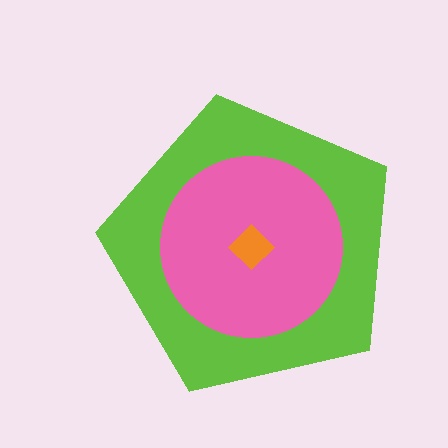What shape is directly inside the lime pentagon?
The pink circle.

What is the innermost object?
The orange diamond.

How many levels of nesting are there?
3.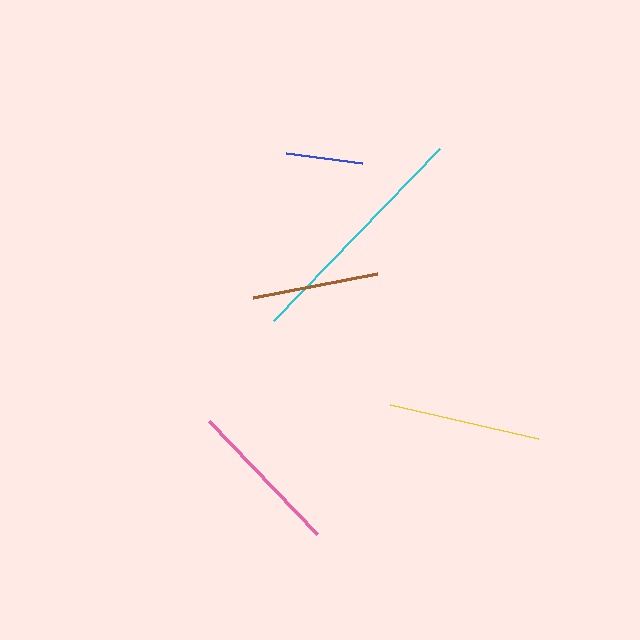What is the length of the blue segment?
The blue segment is approximately 77 pixels long.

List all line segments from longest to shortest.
From longest to shortest: cyan, pink, yellow, brown, blue.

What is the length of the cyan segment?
The cyan segment is approximately 239 pixels long.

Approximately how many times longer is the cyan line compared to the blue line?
The cyan line is approximately 3.1 times the length of the blue line.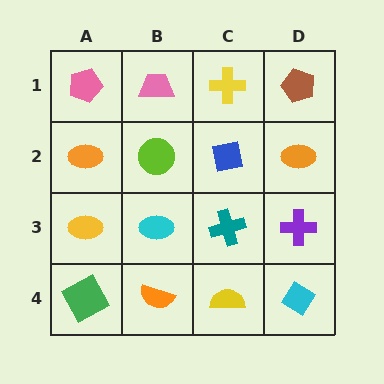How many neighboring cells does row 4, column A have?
2.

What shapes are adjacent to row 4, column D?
A purple cross (row 3, column D), a yellow semicircle (row 4, column C).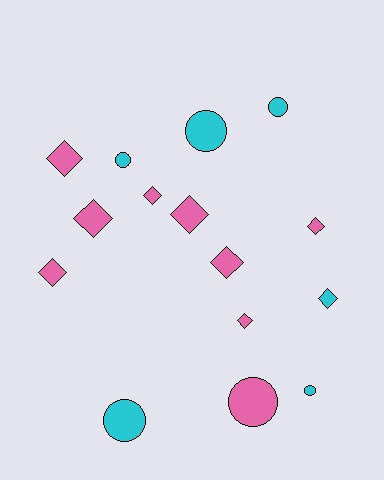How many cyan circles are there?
There are 5 cyan circles.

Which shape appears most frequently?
Diamond, with 9 objects.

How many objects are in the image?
There are 15 objects.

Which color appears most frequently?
Pink, with 9 objects.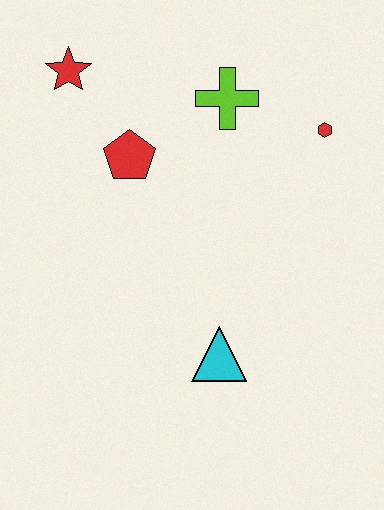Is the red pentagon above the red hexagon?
No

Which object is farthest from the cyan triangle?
The red star is farthest from the cyan triangle.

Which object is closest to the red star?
The red pentagon is closest to the red star.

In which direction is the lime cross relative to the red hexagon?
The lime cross is to the left of the red hexagon.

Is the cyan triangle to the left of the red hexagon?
Yes